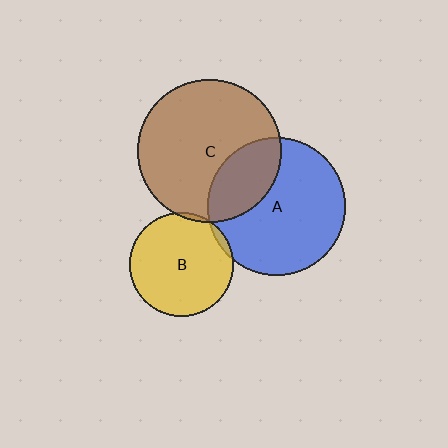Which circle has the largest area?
Circle C (brown).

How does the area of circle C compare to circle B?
Approximately 1.9 times.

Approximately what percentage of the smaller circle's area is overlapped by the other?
Approximately 5%.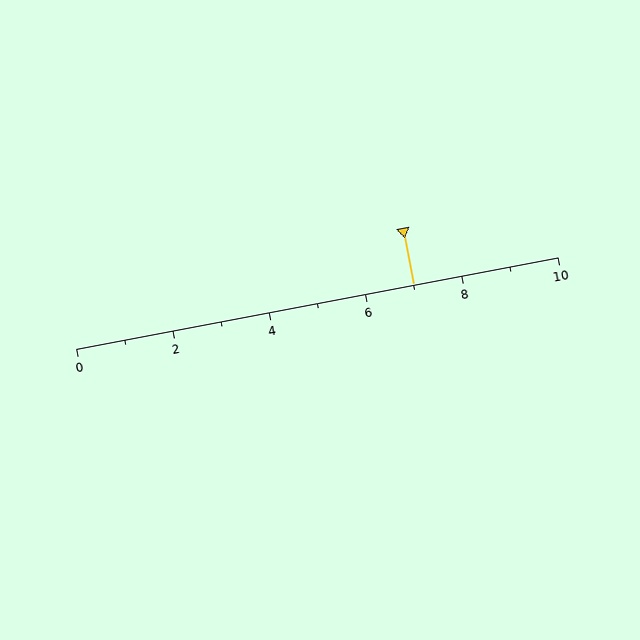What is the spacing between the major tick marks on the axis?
The major ticks are spaced 2 apart.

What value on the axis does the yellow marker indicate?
The marker indicates approximately 7.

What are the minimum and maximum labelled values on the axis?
The axis runs from 0 to 10.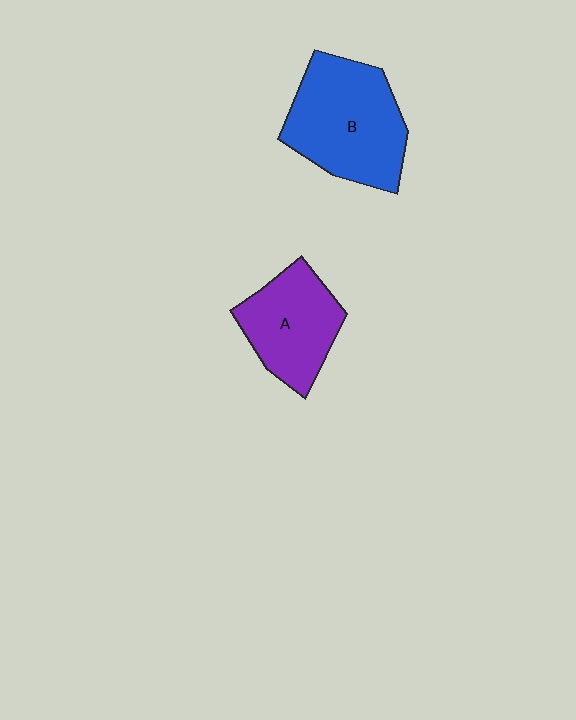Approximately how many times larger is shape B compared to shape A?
Approximately 1.4 times.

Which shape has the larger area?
Shape B (blue).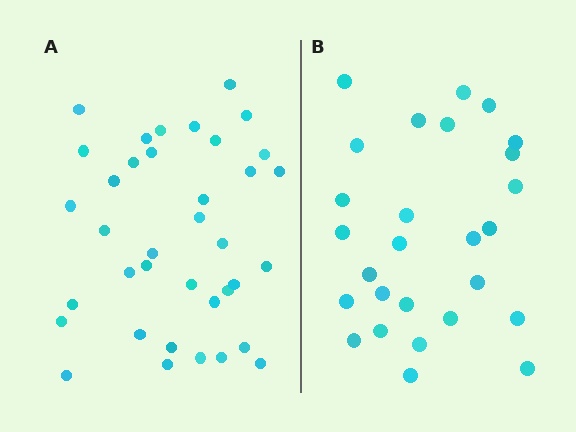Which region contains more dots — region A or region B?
Region A (the left region) has more dots.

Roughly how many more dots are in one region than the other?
Region A has roughly 10 or so more dots than region B.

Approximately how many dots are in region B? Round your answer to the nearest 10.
About 30 dots. (The exact count is 27, which rounds to 30.)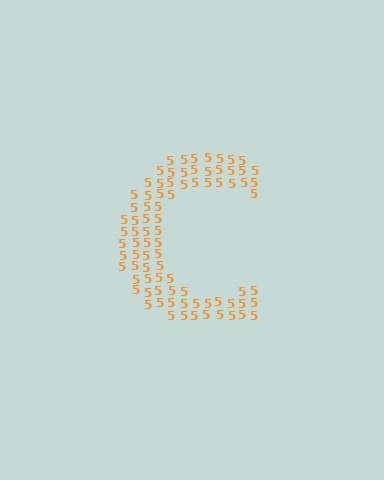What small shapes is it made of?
It is made of small digit 5's.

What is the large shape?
The large shape is the letter C.